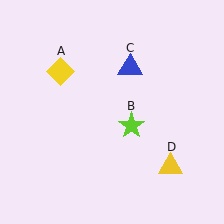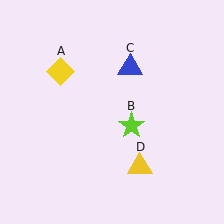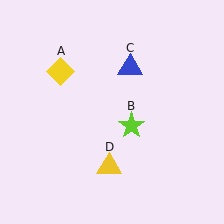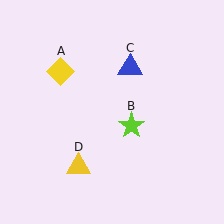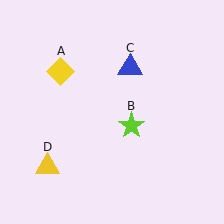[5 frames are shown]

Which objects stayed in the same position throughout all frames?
Yellow diamond (object A) and lime star (object B) and blue triangle (object C) remained stationary.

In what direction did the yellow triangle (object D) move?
The yellow triangle (object D) moved left.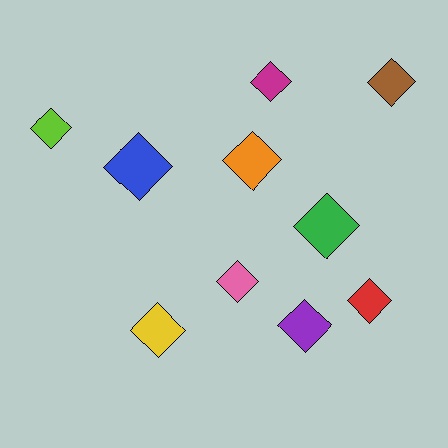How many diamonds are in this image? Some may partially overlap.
There are 10 diamonds.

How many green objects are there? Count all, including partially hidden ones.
There is 1 green object.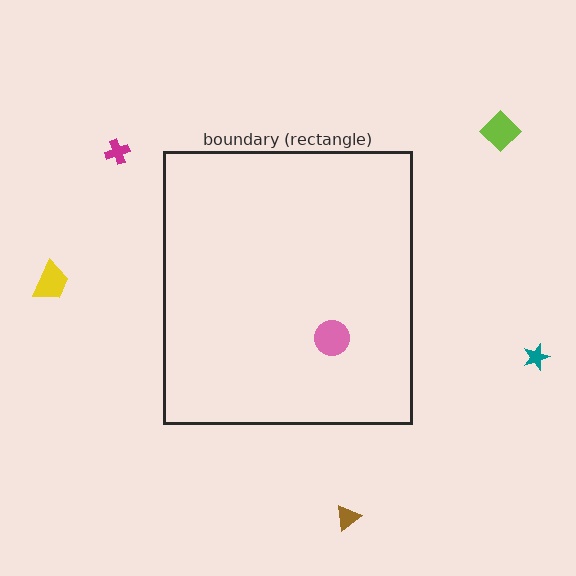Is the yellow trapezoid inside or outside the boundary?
Outside.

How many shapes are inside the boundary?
1 inside, 5 outside.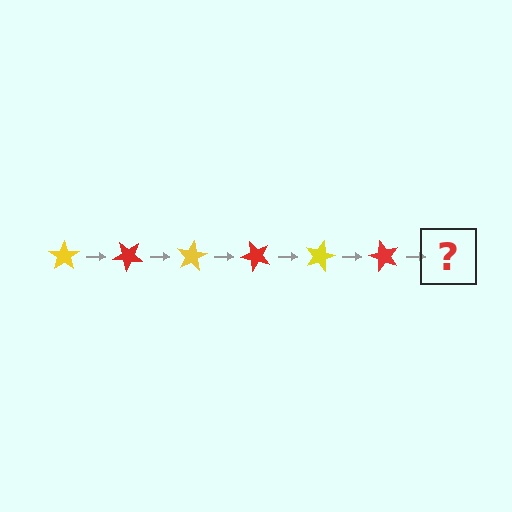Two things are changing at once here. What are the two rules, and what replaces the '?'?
The two rules are that it rotates 40 degrees each step and the color cycles through yellow and red. The '?' should be a yellow star, rotated 240 degrees from the start.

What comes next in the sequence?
The next element should be a yellow star, rotated 240 degrees from the start.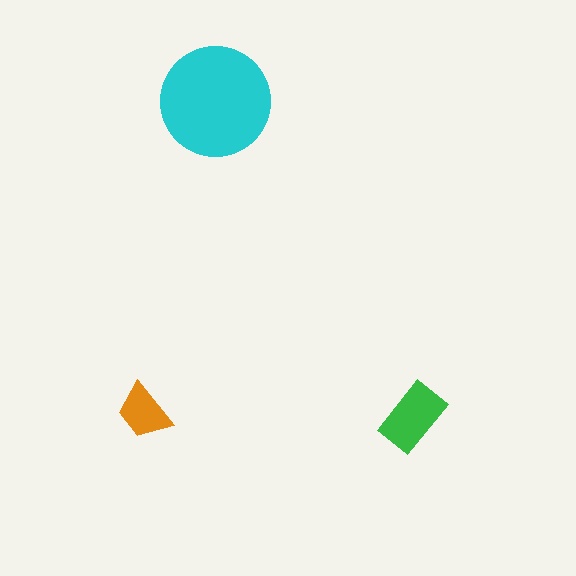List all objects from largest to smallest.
The cyan circle, the green rectangle, the orange trapezoid.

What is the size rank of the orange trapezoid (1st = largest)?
3rd.